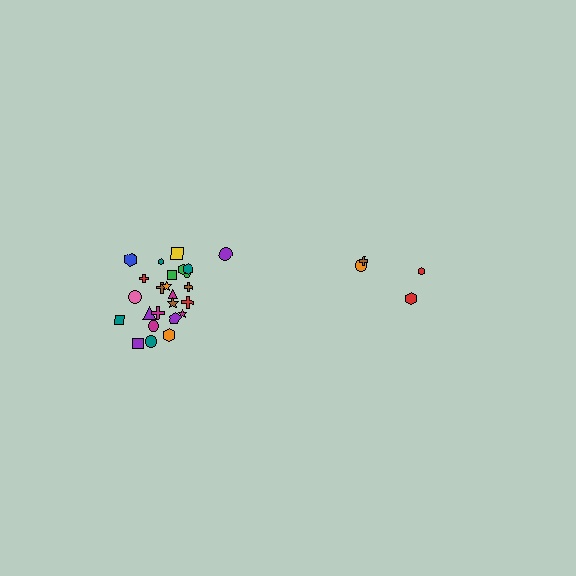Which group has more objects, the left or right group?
The left group.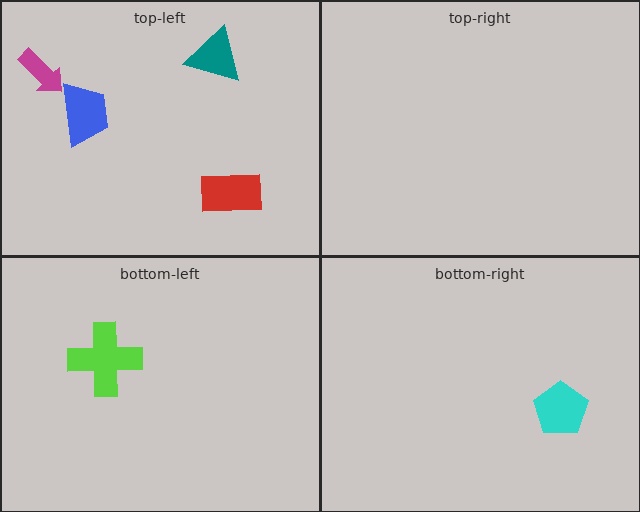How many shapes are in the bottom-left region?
1.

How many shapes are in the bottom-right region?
1.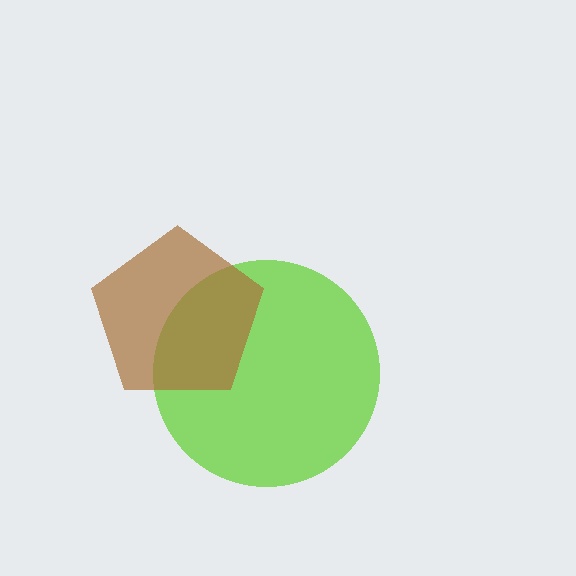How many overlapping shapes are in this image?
There are 2 overlapping shapes in the image.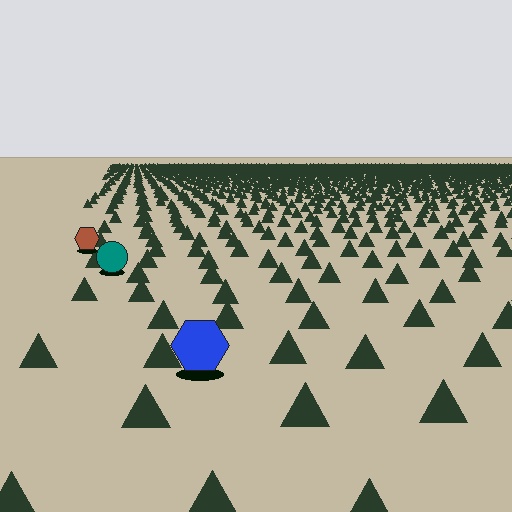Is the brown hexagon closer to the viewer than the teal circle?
No. The teal circle is closer — you can tell from the texture gradient: the ground texture is coarser near it.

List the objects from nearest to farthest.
From nearest to farthest: the blue hexagon, the teal circle, the brown hexagon.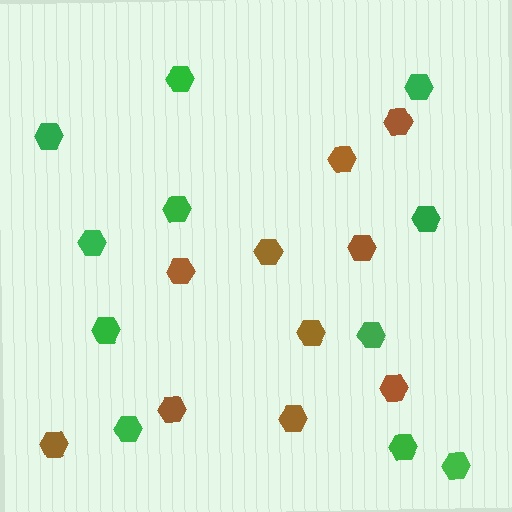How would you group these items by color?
There are 2 groups: one group of brown hexagons (10) and one group of green hexagons (11).